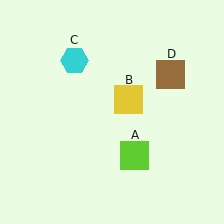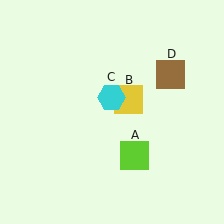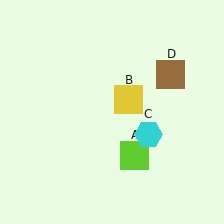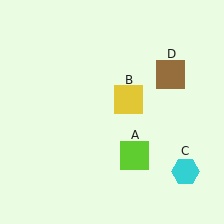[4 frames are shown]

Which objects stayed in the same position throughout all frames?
Lime square (object A) and yellow square (object B) and brown square (object D) remained stationary.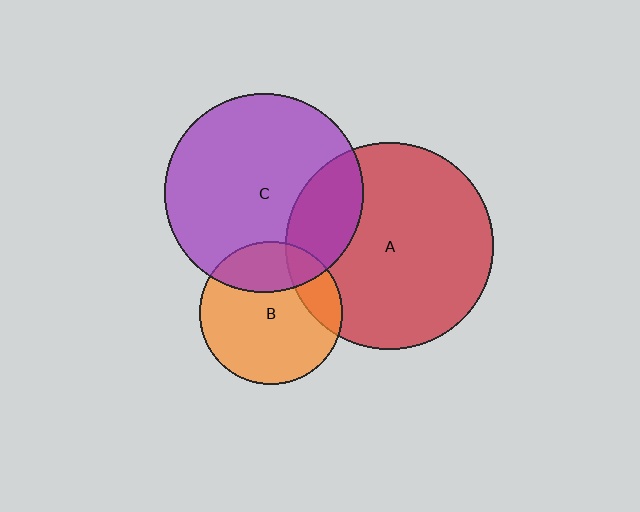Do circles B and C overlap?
Yes.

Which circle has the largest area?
Circle A (red).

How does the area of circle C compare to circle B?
Approximately 1.9 times.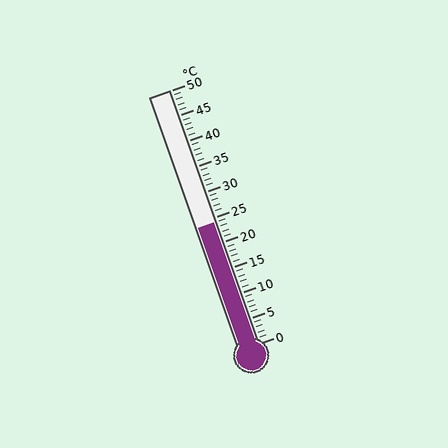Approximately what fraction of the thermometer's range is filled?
The thermometer is filled to approximately 50% of its range.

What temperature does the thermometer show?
The thermometer shows approximately 24°C.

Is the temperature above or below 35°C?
The temperature is below 35°C.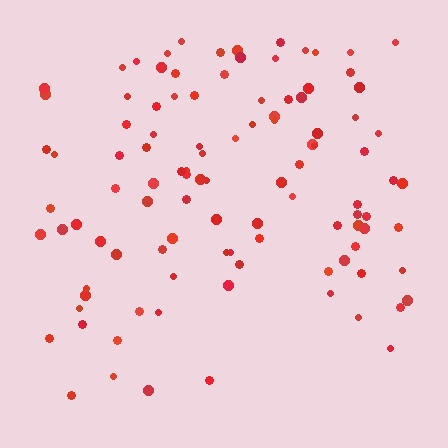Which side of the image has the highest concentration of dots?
The top.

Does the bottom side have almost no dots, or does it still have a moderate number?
Still a moderate number, just noticeably fewer than the top.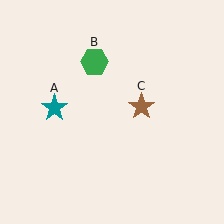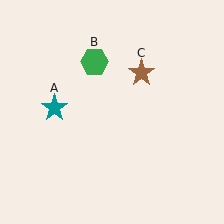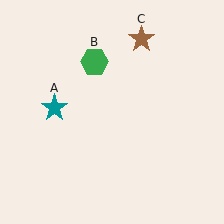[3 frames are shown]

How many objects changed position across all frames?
1 object changed position: brown star (object C).